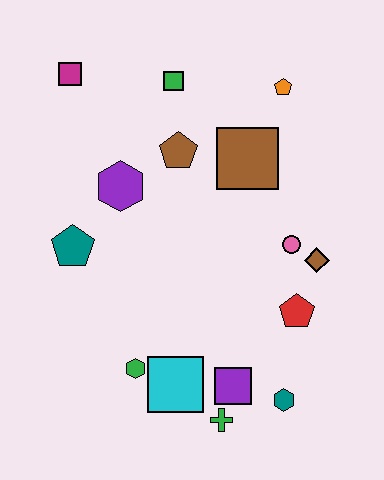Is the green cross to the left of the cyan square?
No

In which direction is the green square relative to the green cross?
The green square is above the green cross.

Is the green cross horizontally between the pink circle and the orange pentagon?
No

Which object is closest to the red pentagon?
The brown diamond is closest to the red pentagon.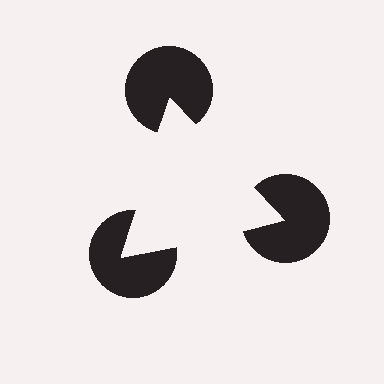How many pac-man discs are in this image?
There are 3 — one at each vertex of the illusory triangle.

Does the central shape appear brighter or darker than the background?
It typically appears slightly brighter than the background, even though no actual brightness change is drawn.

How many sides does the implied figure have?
3 sides.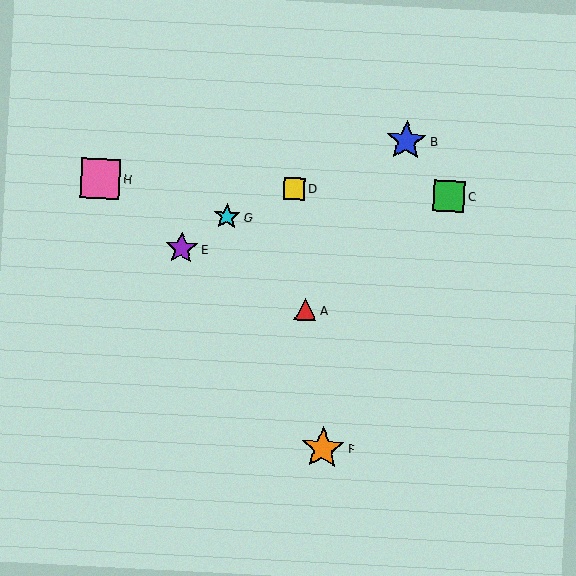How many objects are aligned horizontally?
3 objects (C, D, H) are aligned horizontally.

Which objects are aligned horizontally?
Objects C, D, H are aligned horizontally.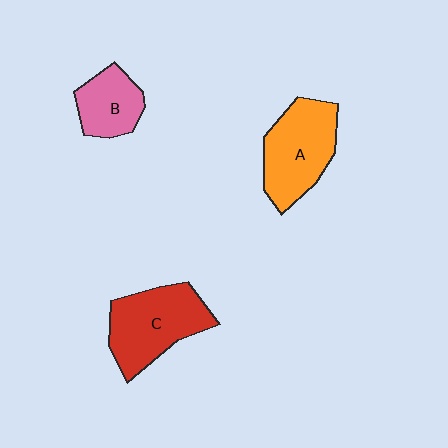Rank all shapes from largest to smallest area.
From largest to smallest: C (red), A (orange), B (pink).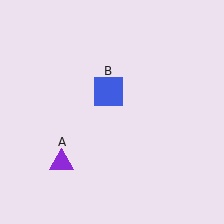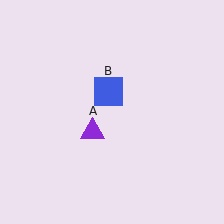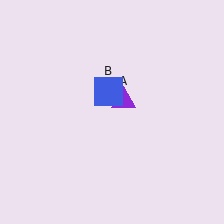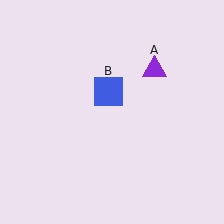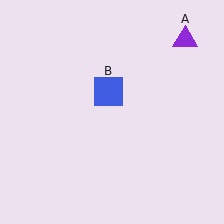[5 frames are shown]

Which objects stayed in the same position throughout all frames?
Blue square (object B) remained stationary.